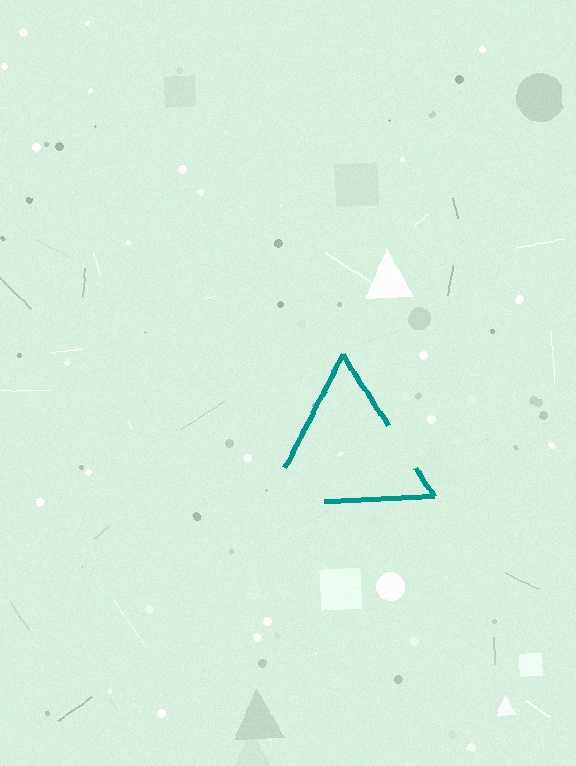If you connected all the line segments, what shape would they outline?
They would outline a triangle.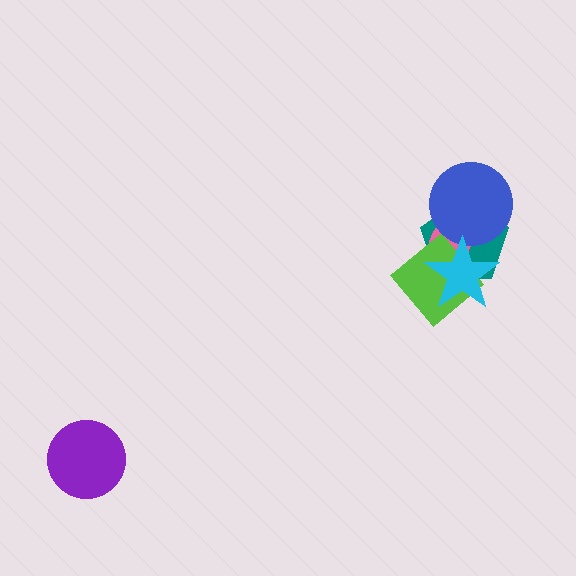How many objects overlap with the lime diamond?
3 objects overlap with the lime diamond.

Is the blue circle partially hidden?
Yes, it is partially covered by another shape.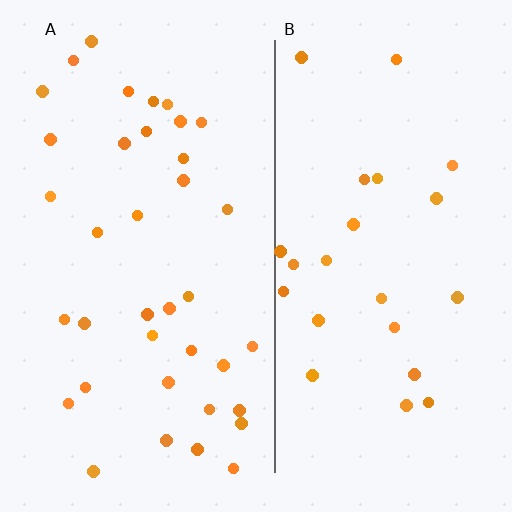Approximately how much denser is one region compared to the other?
Approximately 1.6× — region A over region B.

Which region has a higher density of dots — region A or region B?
A (the left).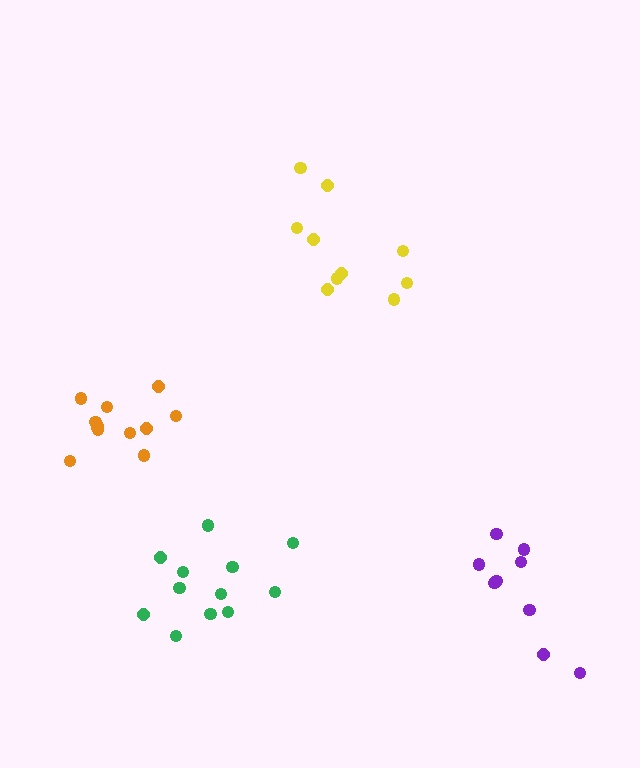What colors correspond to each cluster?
The clusters are colored: orange, yellow, purple, green.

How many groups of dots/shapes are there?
There are 4 groups.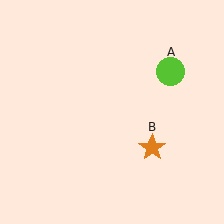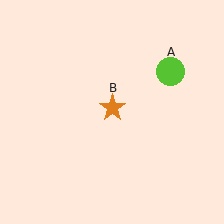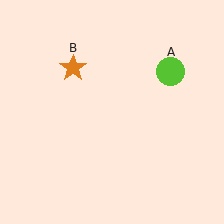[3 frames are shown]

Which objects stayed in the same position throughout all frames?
Lime circle (object A) remained stationary.